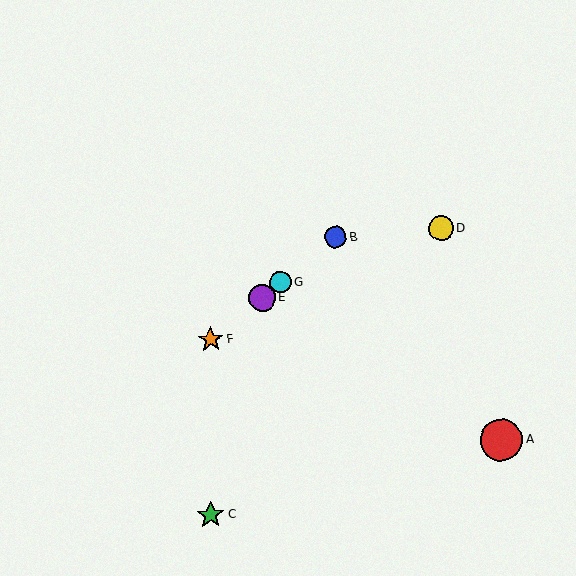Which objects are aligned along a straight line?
Objects B, E, F, G are aligned along a straight line.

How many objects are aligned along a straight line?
4 objects (B, E, F, G) are aligned along a straight line.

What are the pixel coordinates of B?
Object B is at (336, 237).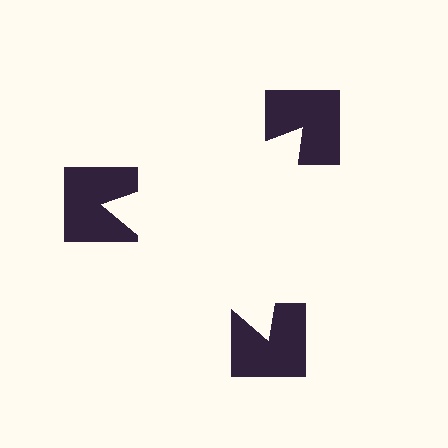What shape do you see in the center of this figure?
An illusory triangle — its edges are inferred from the aligned wedge cuts in the notched squares, not physically drawn.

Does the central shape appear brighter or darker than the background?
It typically appears slightly brighter than the background, even though no actual brightness change is drawn.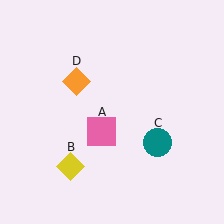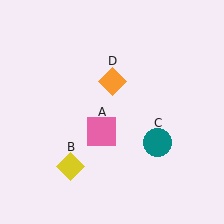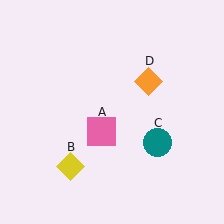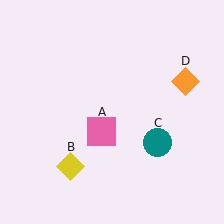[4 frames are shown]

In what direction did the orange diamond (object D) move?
The orange diamond (object D) moved right.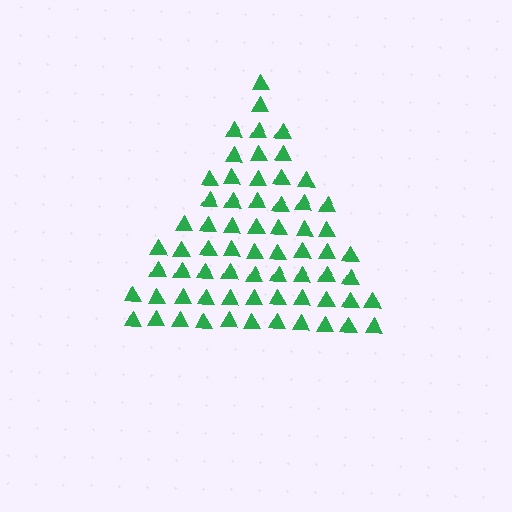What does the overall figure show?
The overall figure shows a triangle.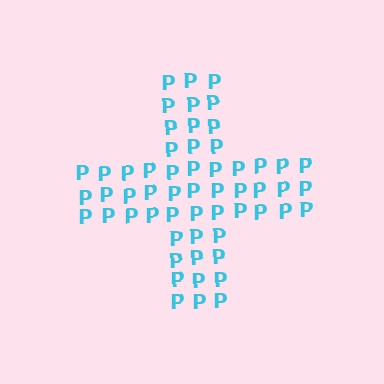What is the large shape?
The large shape is a cross.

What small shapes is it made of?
It is made of small letter P's.